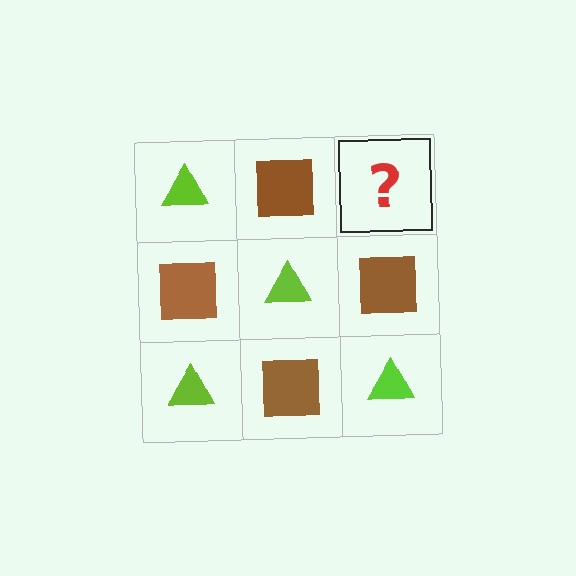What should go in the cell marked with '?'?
The missing cell should contain a lime triangle.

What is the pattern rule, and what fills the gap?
The rule is that it alternates lime triangle and brown square in a checkerboard pattern. The gap should be filled with a lime triangle.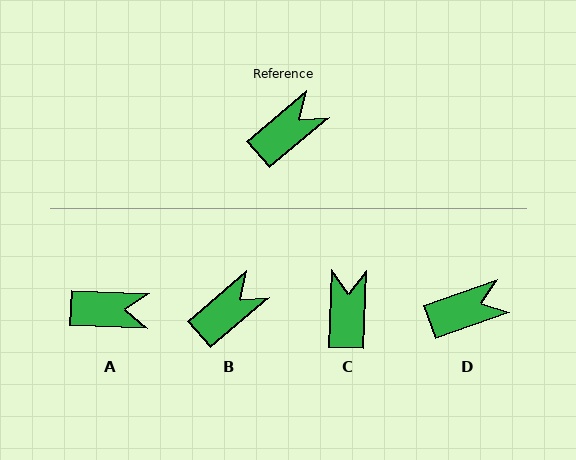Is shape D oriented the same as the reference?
No, it is off by about 21 degrees.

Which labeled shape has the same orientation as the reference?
B.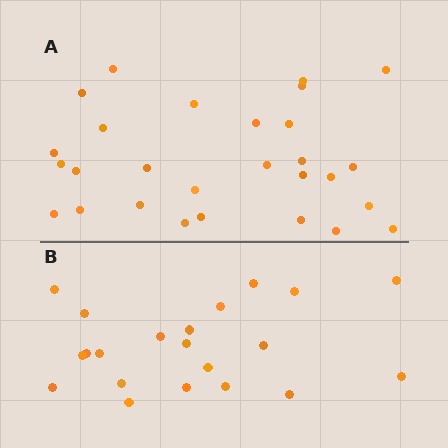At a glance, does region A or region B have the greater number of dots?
Region A (the top region) has more dots.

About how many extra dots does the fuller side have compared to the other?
Region A has roughly 8 or so more dots than region B.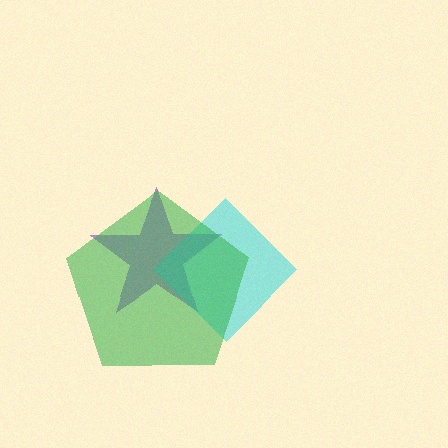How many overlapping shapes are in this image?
There are 3 overlapping shapes in the image.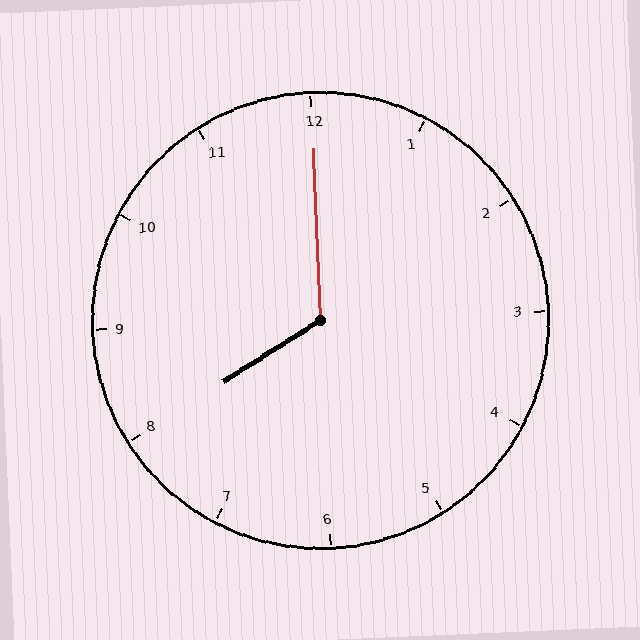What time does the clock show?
8:00.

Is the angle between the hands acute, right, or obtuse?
It is obtuse.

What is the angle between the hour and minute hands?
Approximately 120 degrees.